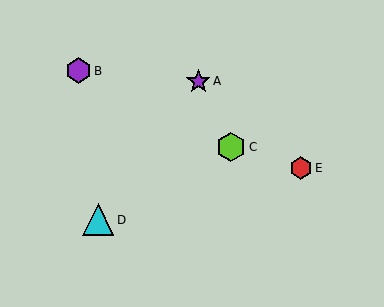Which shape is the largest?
The cyan triangle (labeled D) is the largest.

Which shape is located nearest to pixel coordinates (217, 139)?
The lime hexagon (labeled C) at (231, 147) is nearest to that location.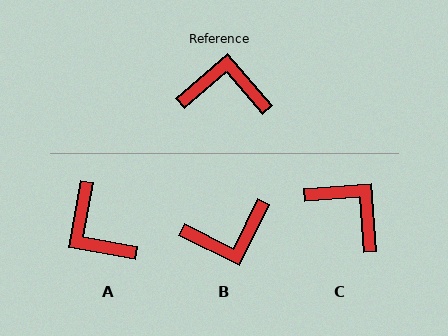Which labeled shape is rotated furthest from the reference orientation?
B, about 157 degrees away.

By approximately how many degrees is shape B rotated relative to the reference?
Approximately 157 degrees clockwise.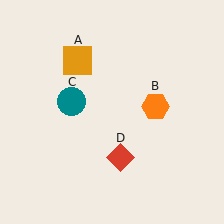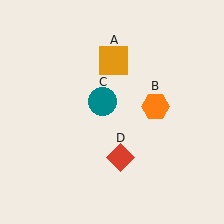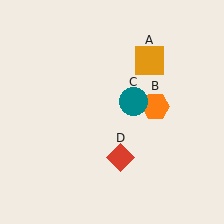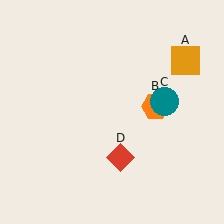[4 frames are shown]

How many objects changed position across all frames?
2 objects changed position: orange square (object A), teal circle (object C).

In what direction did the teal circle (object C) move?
The teal circle (object C) moved right.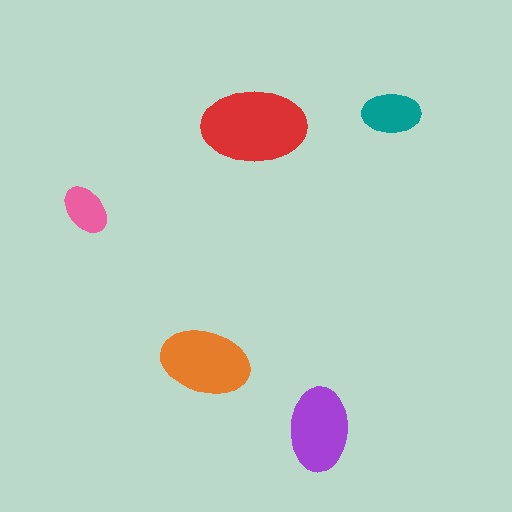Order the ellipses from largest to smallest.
the red one, the orange one, the purple one, the teal one, the pink one.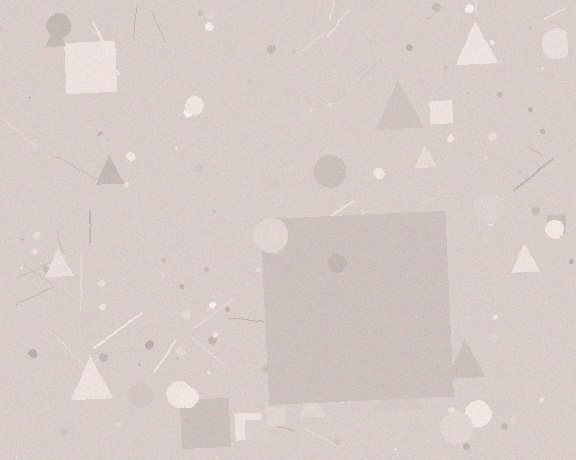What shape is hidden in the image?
A square is hidden in the image.